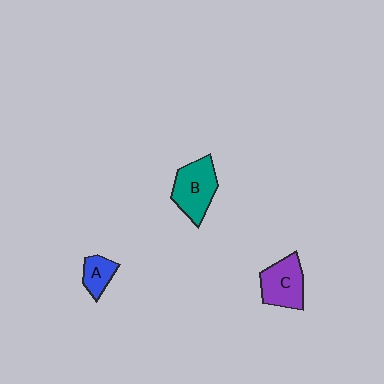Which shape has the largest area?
Shape B (teal).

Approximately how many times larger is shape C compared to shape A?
Approximately 1.8 times.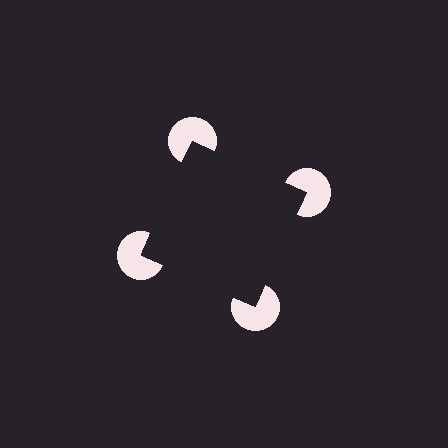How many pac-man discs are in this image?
There are 4 — one at each vertex of the illusory square.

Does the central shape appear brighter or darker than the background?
It typically appears slightly darker than the background, even though no actual brightness change is drawn.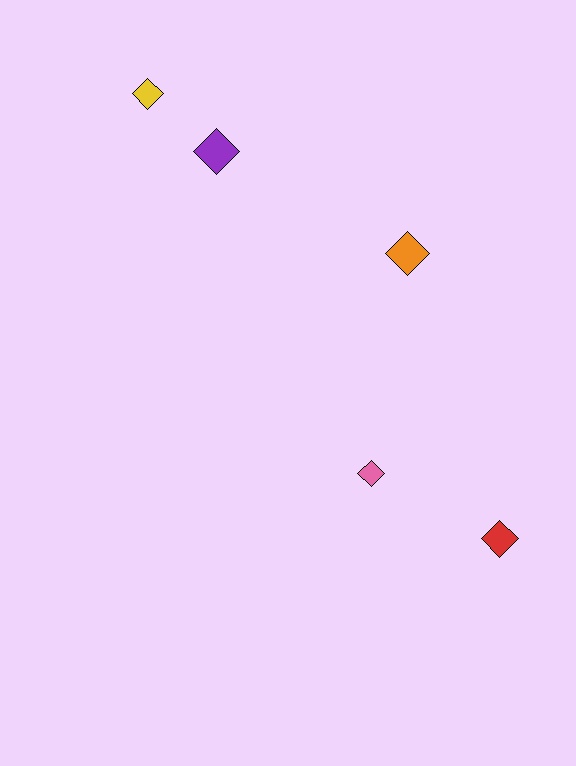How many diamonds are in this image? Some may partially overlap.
There are 5 diamonds.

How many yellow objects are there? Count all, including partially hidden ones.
There is 1 yellow object.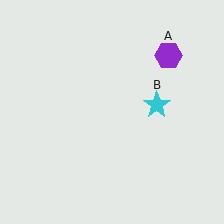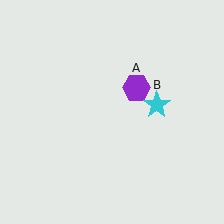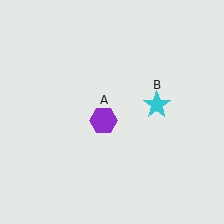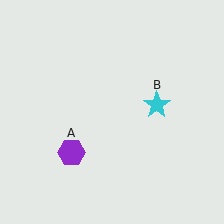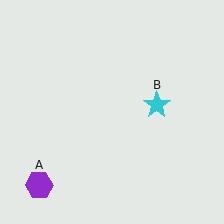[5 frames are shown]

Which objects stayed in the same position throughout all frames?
Cyan star (object B) remained stationary.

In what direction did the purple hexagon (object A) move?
The purple hexagon (object A) moved down and to the left.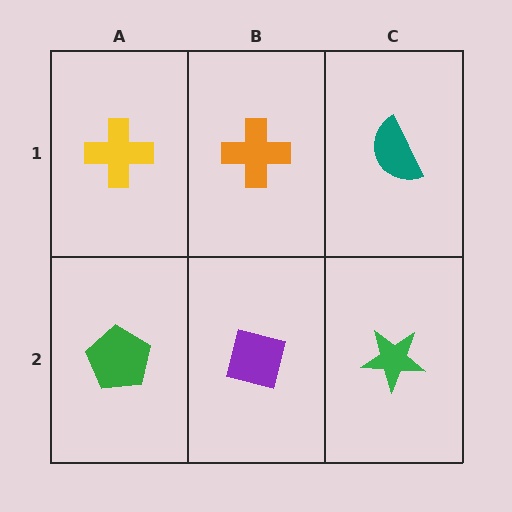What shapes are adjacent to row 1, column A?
A green pentagon (row 2, column A), an orange cross (row 1, column B).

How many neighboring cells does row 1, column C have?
2.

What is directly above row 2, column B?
An orange cross.